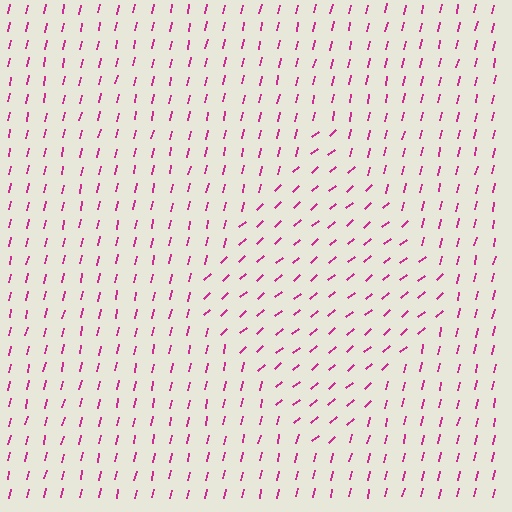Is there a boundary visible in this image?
Yes, there is a texture boundary formed by a change in line orientation.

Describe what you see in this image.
The image is filled with small magenta line segments. A diamond region in the image has lines oriented differently from the surrounding lines, creating a visible texture boundary.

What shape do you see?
I see a diamond.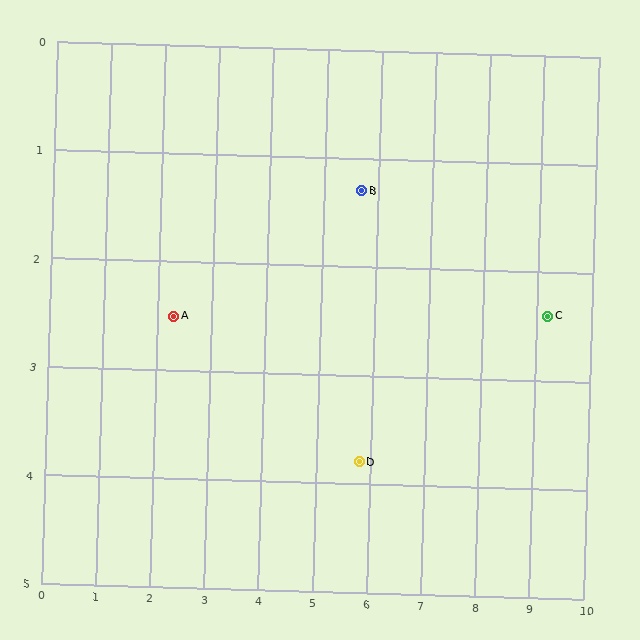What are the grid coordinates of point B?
Point B is at approximately (5.7, 1.3).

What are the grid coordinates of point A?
Point A is at approximately (2.3, 2.5).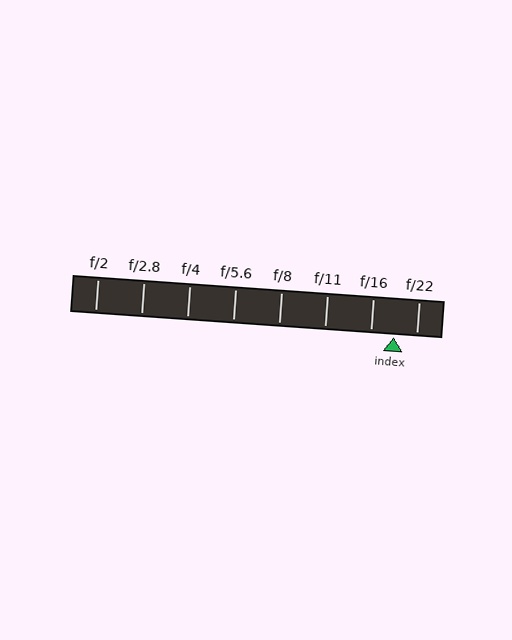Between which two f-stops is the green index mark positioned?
The index mark is between f/16 and f/22.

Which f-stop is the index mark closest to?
The index mark is closest to f/22.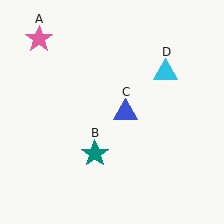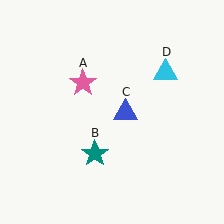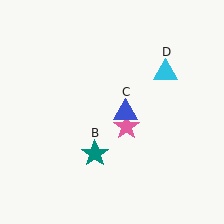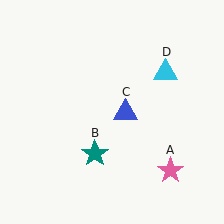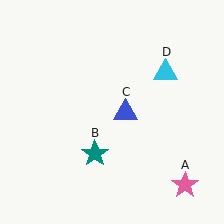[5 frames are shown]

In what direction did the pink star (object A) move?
The pink star (object A) moved down and to the right.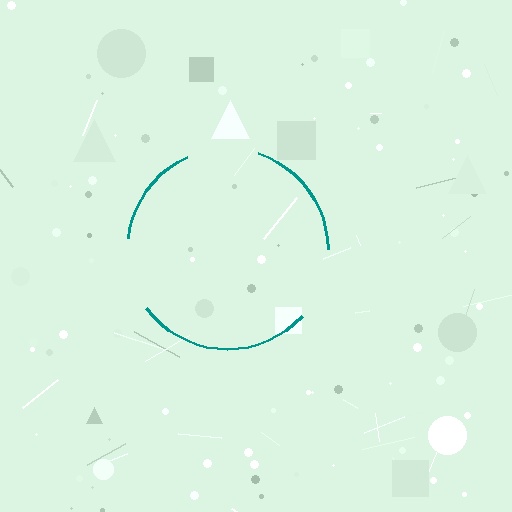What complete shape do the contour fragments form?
The contour fragments form a circle.